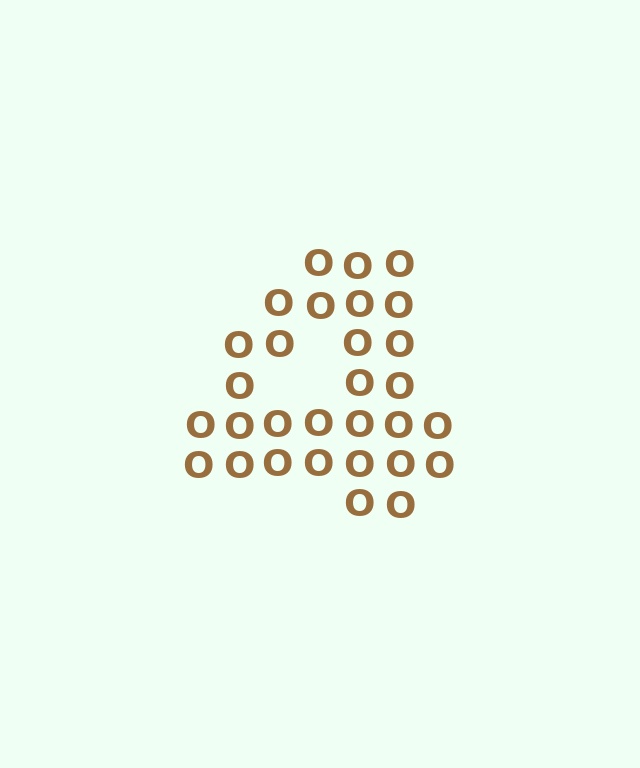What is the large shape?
The large shape is the digit 4.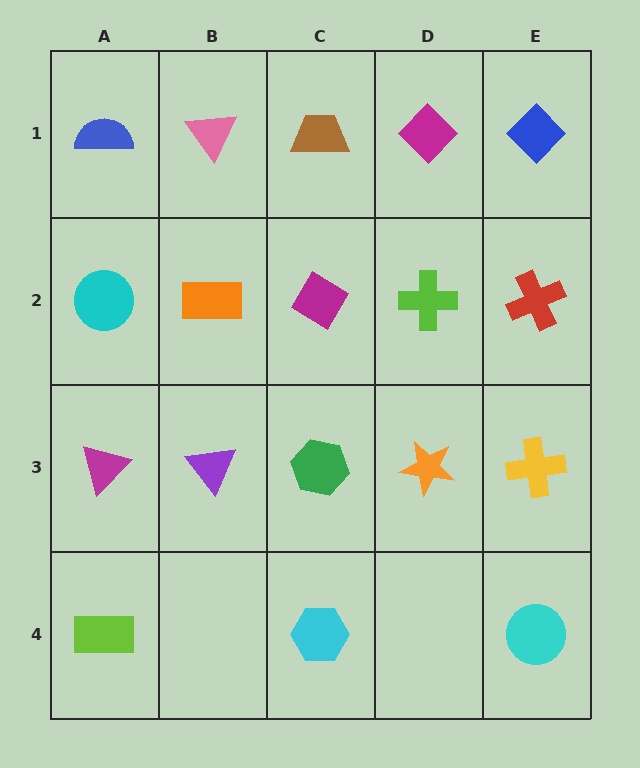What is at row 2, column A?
A cyan circle.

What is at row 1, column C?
A brown trapezoid.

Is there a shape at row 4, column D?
No, that cell is empty.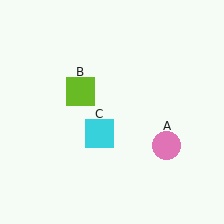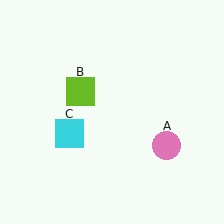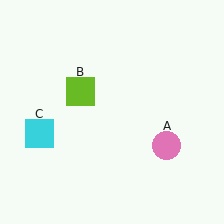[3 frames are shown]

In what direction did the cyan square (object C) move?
The cyan square (object C) moved left.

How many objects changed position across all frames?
1 object changed position: cyan square (object C).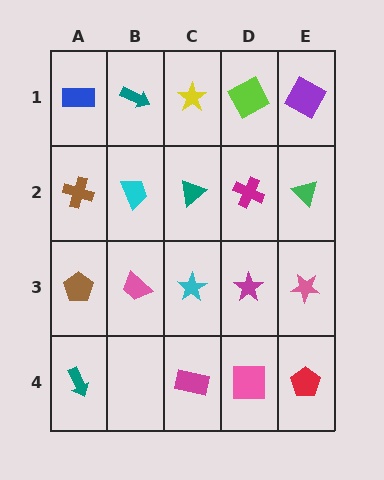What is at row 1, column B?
A teal arrow.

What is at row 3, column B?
A pink trapezoid.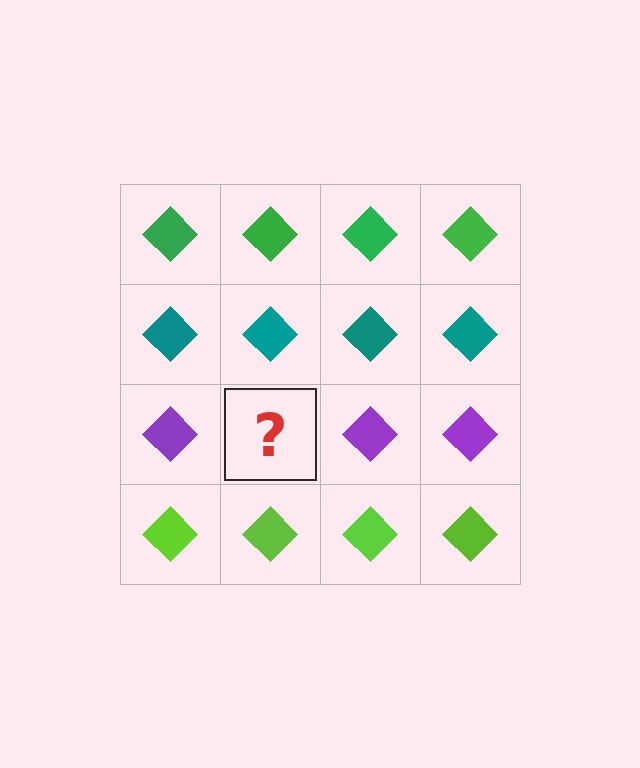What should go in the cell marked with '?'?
The missing cell should contain a purple diamond.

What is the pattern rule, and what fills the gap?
The rule is that each row has a consistent color. The gap should be filled with a purple diamond.